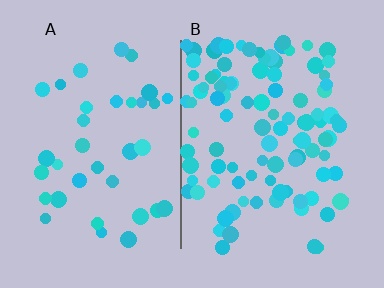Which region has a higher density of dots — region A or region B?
B (the right).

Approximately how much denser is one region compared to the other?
Approximately 2.8× — region B over region A.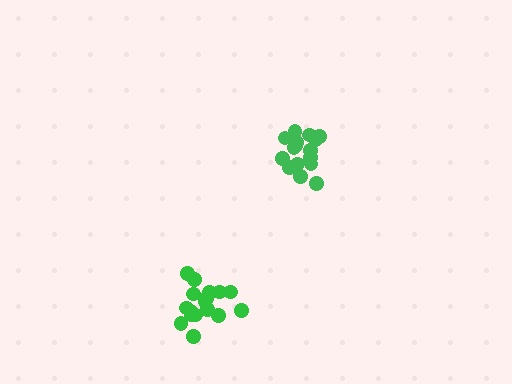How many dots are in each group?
Group 1: 17 dots, Group 2: 17 dots (34 total).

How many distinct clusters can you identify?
There are 2 distinct clusters.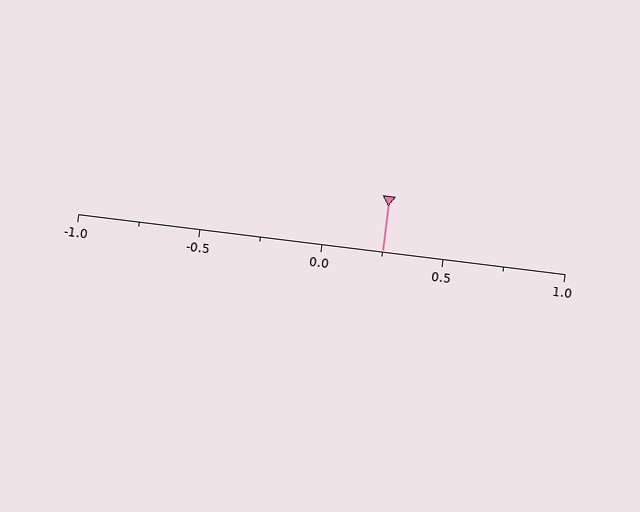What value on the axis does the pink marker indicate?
The marker indicates approximately 0.25.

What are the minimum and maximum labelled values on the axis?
The axis runs from -1.0 to 1.0.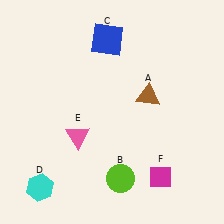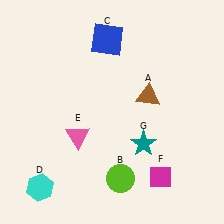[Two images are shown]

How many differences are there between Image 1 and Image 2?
There is 1 difference between the two images.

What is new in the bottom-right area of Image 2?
A teal star (G) was added in the bottom-right area of Image 2.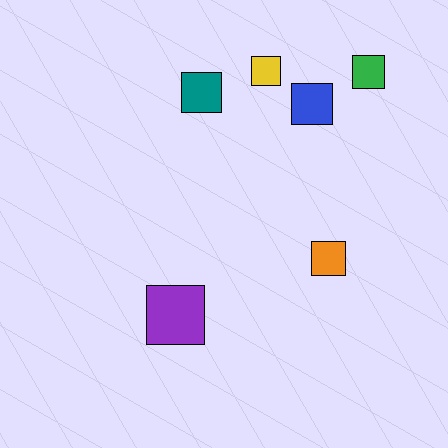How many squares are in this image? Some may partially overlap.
There are 6 squares.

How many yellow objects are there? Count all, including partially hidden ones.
There is 1 yellow object.